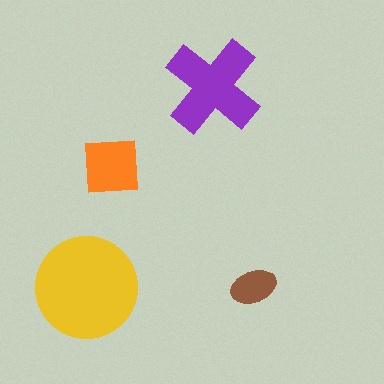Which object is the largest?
The yellow circle.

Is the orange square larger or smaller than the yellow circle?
Smaller.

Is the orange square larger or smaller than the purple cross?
Smaller.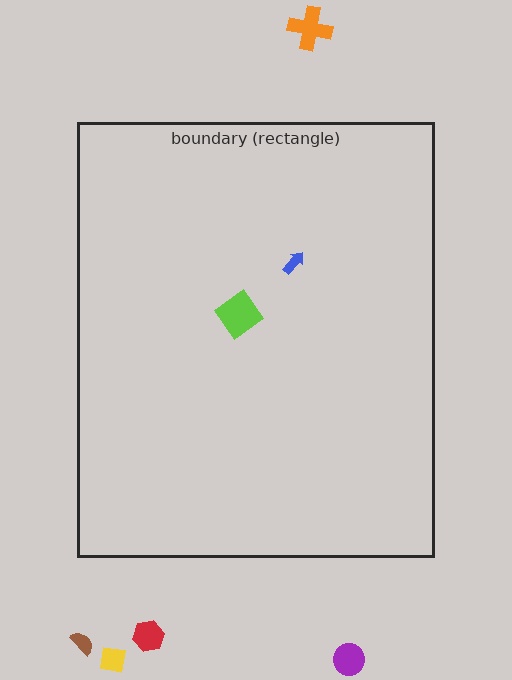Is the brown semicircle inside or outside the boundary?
Outside.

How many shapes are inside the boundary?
2 inside, 5 outside.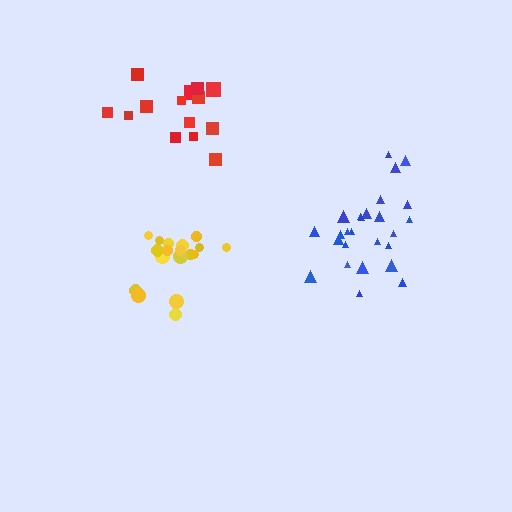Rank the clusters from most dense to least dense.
yellow, red, blue.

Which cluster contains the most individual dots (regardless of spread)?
Blue (26).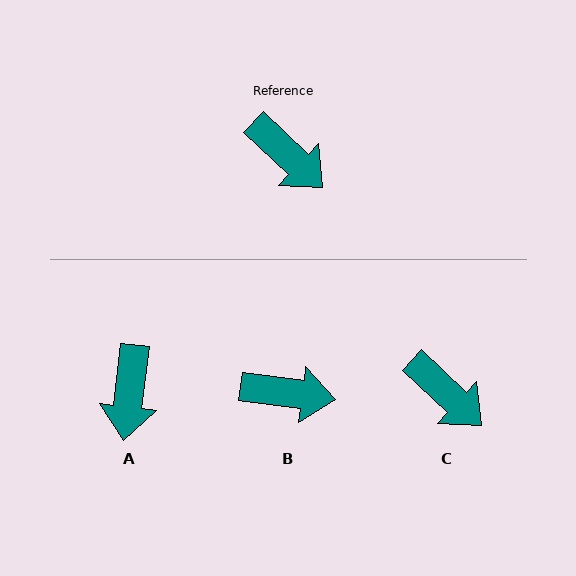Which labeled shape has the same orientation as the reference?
C.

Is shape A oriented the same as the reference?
No, it is off by about 53 degrees.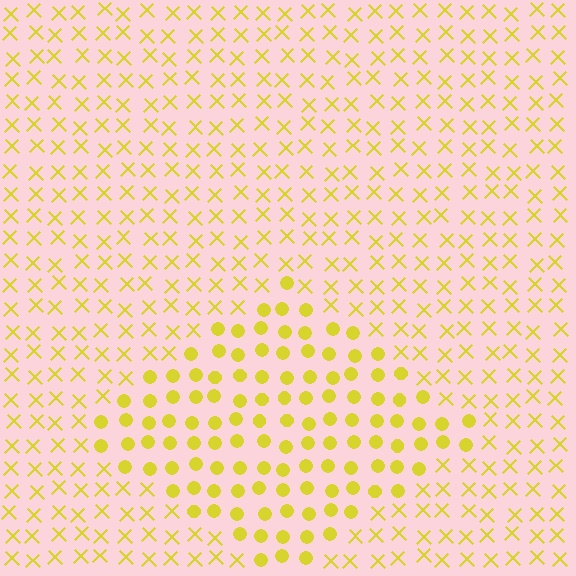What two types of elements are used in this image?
The image uses circles inside the diamond region and X marks outside it.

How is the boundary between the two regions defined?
The boundary is defined by a change in element shape: circles inside vs. X marks outside. All elements share the same color and spacing.